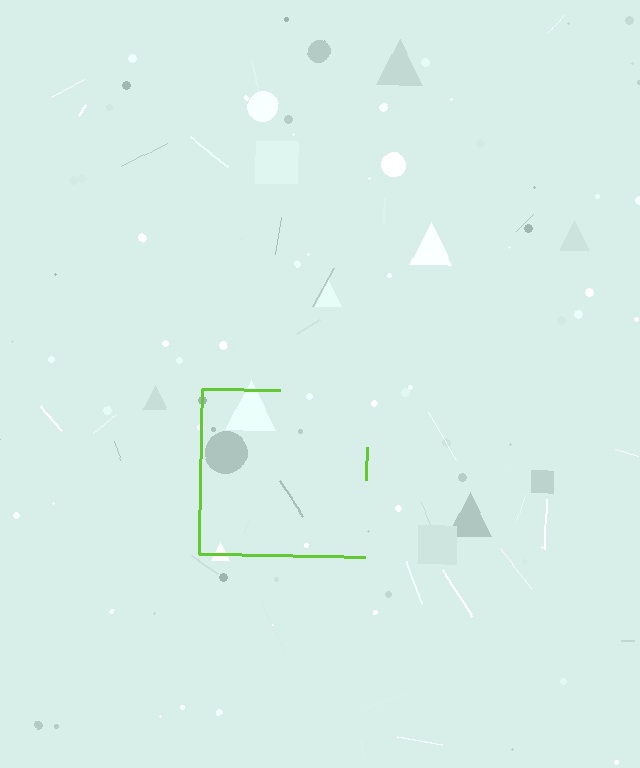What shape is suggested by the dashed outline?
The dashed outline suggests a square.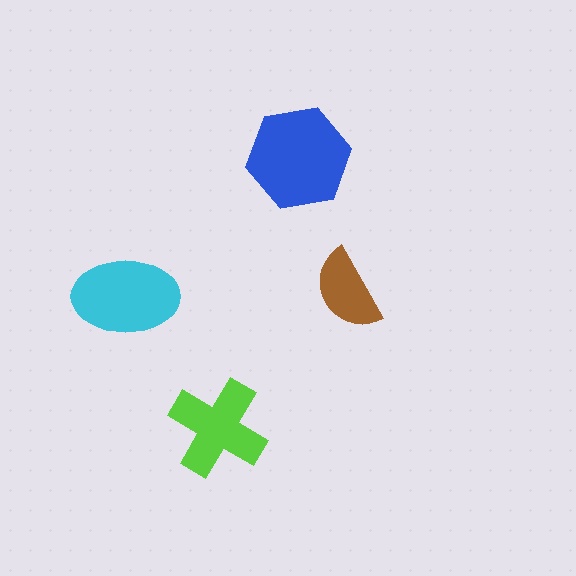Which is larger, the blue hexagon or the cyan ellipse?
The blue hexagon.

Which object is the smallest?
The brown semicircle.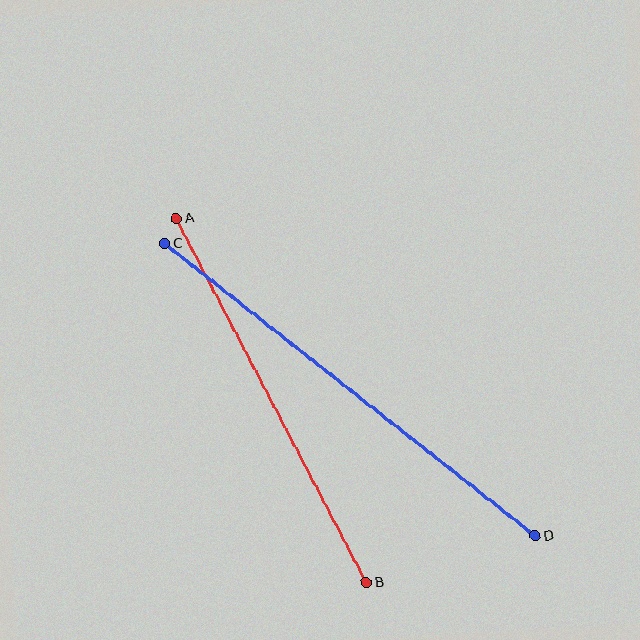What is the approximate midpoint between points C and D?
The midpoint is at approximately (350, 390) pixels.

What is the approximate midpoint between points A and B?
The midpoint is at approximately (271, 401) pixels.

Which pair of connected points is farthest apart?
Points C and D are farthest apart.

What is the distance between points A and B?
The distance is approximately 411 pixels.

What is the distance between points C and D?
The distance is approximately 472 pixels.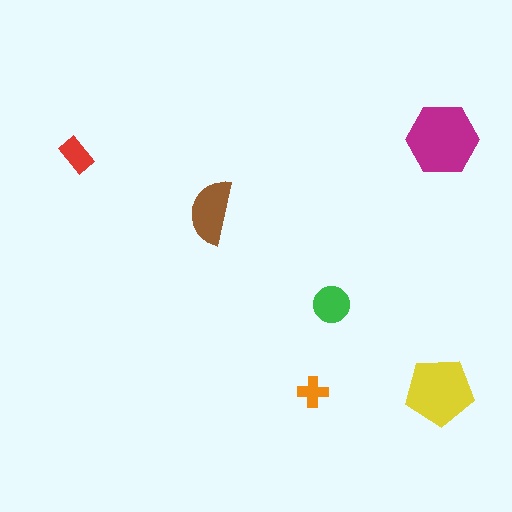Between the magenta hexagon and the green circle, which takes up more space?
The magenta hexagon.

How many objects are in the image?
There are 6 objects in the image.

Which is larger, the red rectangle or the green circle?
The green circle.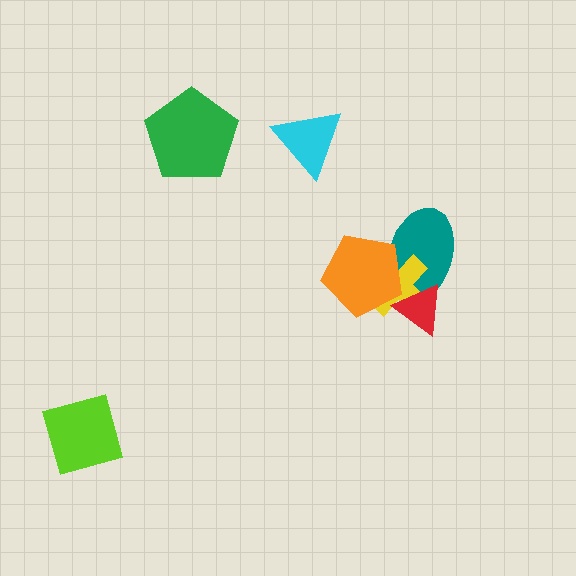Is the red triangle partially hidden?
No, no other shape covers it.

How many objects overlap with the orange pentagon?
2 objects overlap with the orange pentagon.